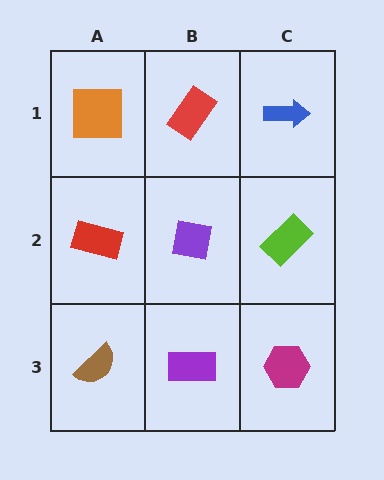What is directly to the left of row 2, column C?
A purple square.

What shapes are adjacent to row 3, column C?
A lime rectangle (row 2, column C), a purple rectangle (row 3, column B).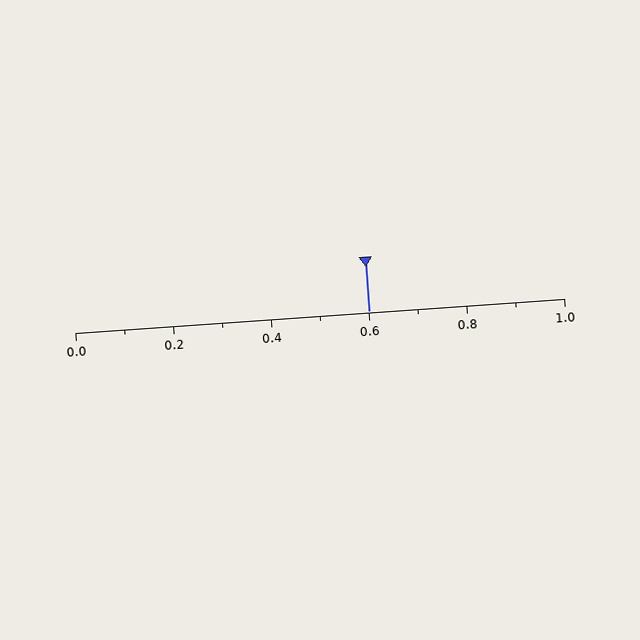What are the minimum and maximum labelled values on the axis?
The axis runs from 0.0 to 1.0.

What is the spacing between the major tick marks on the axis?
The major ticks are spaced 0.2 apart.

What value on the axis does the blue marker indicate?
The marker indicates approximately 0.6.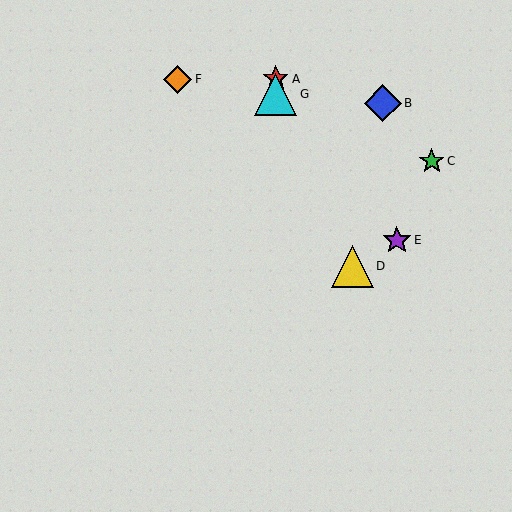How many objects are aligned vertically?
2 objects (A, G) are aligned vertically.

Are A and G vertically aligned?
Yes, both are at x≈276.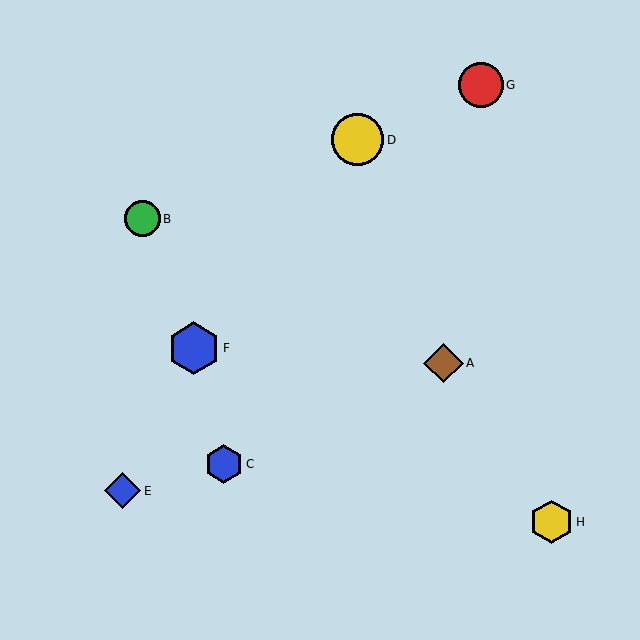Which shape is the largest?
The blue hexagon (labeled F) is the largest.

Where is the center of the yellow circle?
The center of the yellow circle is at (358, 140).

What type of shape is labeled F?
Shape F is a blue hexagon.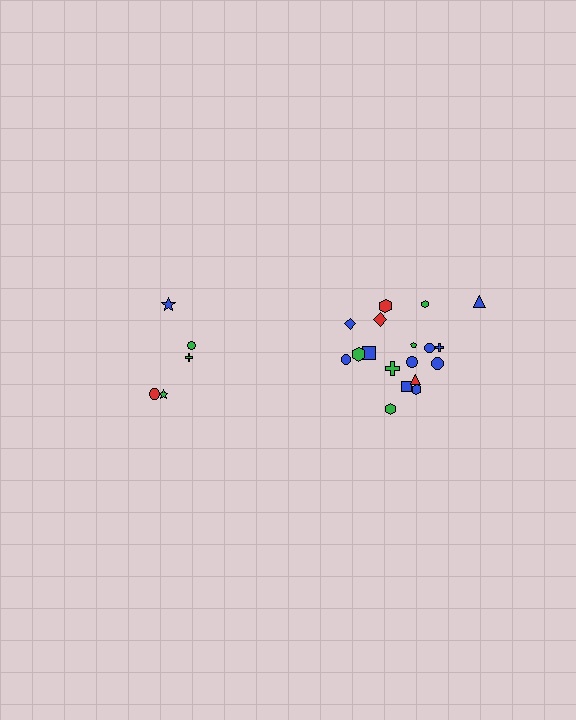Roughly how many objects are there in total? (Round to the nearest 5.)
Roughly 25 objects in total.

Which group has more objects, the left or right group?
The right group.